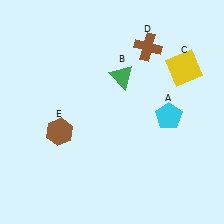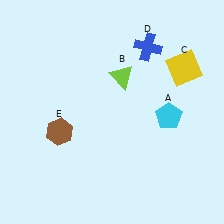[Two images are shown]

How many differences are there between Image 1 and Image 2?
There are 2 differences between the two images.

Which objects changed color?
B changed from green to lime. D changed from brown to blue.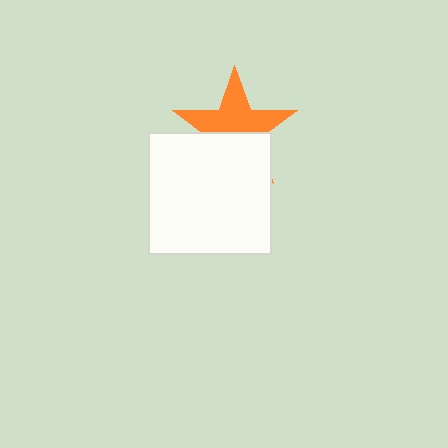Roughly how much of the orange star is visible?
About half of it is visible (roughly 56%).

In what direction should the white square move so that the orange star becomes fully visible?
The white square should move down. That is the shortest direction to clear the overlap and leave the orange star fully visible.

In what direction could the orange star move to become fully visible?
The orange star could move up. That would shift it out from behind the white square entirely.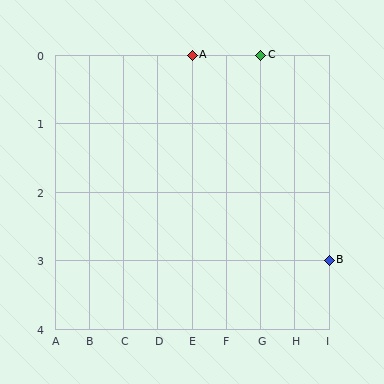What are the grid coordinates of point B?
Point B is at grid coordinates (I, 3).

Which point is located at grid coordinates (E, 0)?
Point A is at (E, 0).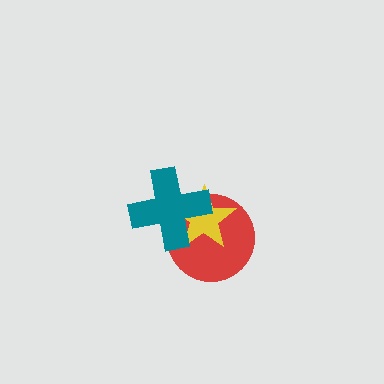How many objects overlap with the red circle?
2 objects overlap with the red circle.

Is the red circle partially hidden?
Yes, it is partially covered by another shape.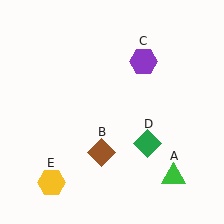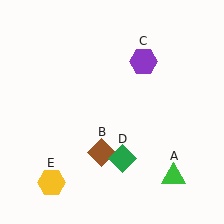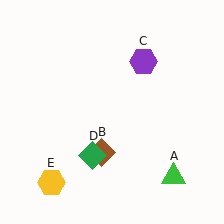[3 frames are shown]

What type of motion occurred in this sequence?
The green diamond (object D) rotated clockwise around the center of the scene.